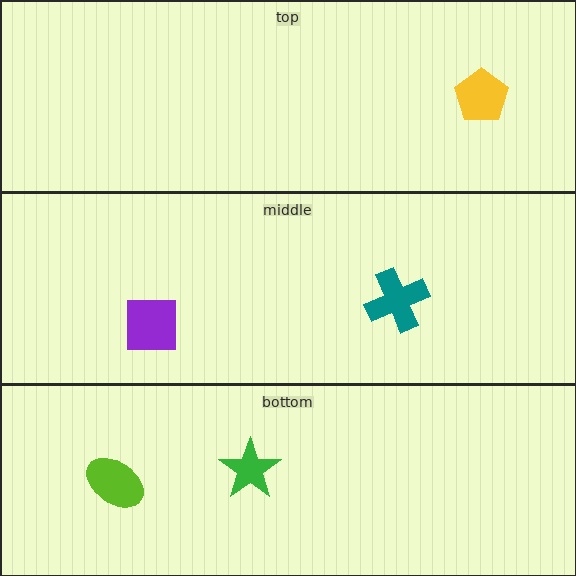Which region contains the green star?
The bottom region.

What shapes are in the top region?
The yellow pentagon.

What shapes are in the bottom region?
The green star, the lime ellipse.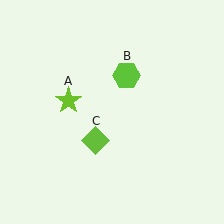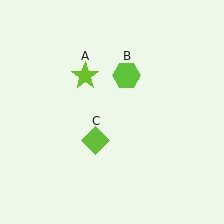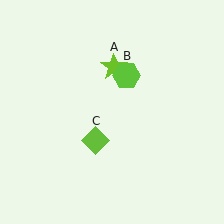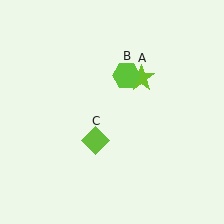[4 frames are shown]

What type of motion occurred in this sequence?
The lime star (object A) rotated clockwise around the center of the scene.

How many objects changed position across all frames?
1 object changed position: lime star (object A).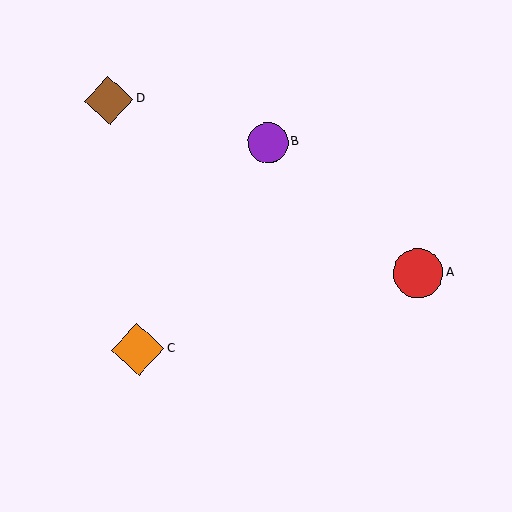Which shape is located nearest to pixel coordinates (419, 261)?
The red circle (labeled A) at (418, 273) is nearest to that location.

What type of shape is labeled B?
Shape B is a purple circle.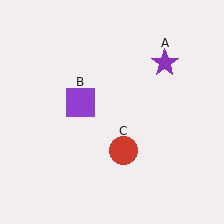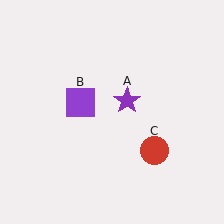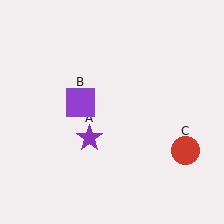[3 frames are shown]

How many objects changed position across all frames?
2 objects changed position: purple star (object A), red circle (object C).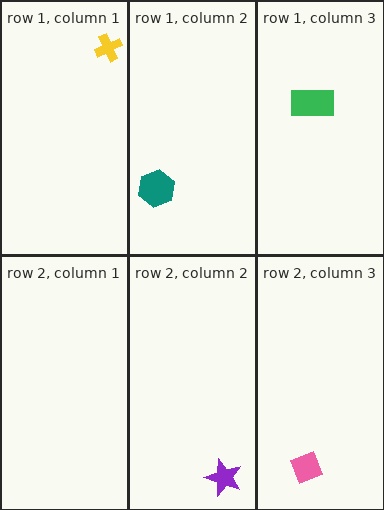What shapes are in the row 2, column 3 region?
The pink diamond.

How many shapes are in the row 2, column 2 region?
1.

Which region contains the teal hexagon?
The row 1, column 2 region.